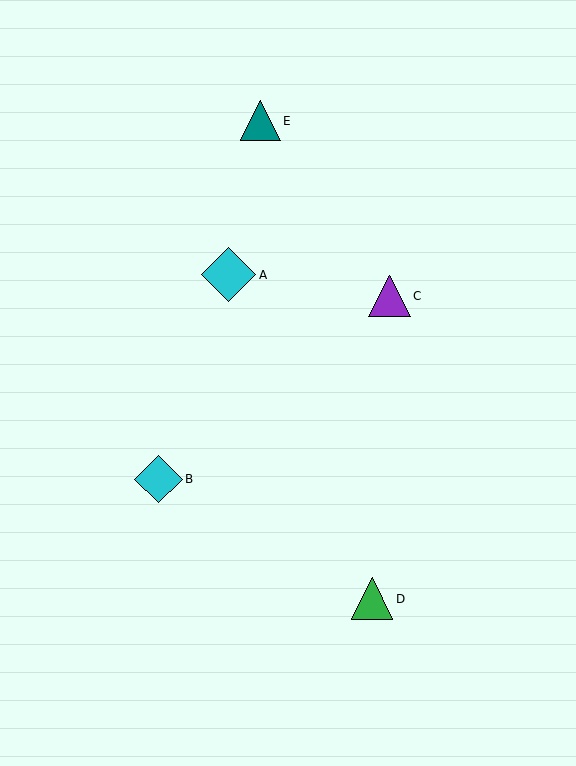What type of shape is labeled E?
Shape E is a teal triangle.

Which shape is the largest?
The cyan diamond (labeled A) is the largest.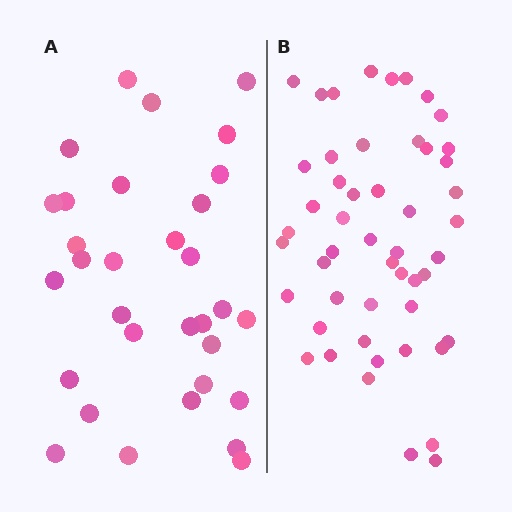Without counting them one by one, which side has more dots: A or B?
Region B (the right region) has more dots.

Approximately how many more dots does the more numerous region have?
Region B has approximately 20 more dots than region A.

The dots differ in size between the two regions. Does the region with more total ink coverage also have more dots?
No. Region A has more total ink coverage because its dots are larger, but region B actually contains more individual dots. Total area can be misleading — the number of items is what matters here.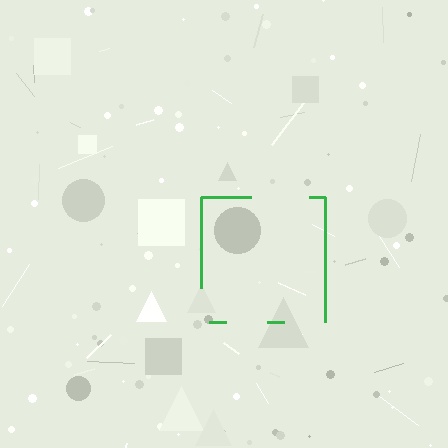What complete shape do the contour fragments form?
The contour fragments form a square.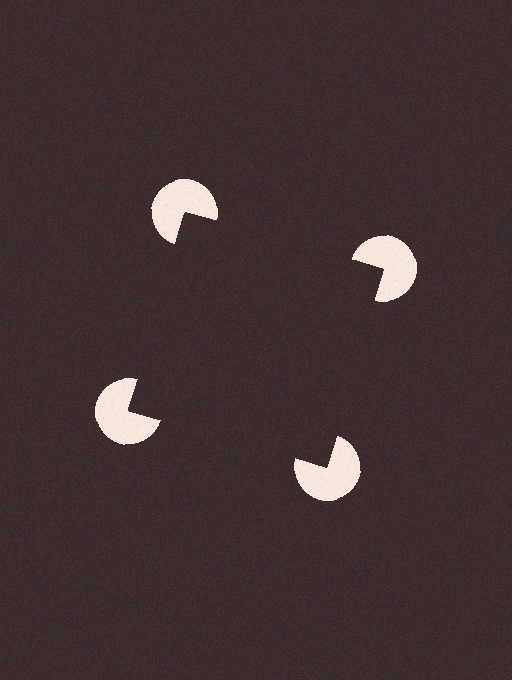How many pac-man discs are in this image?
There are 4 — one at each vertex of the illusory square.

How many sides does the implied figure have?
4 sides.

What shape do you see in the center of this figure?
An illusory square — its edges are inferred from the aligned wedge cuts in the pac-man discs, not physically drawn.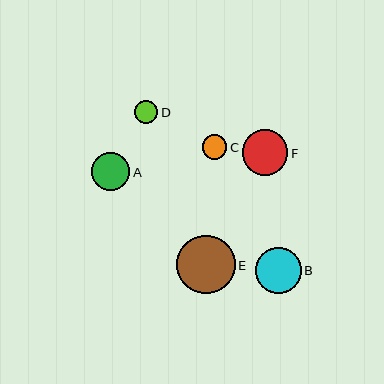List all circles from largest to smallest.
From largest to smallest: E, F, B, A, C, D.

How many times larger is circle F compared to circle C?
Circle F is approximately 1.9 times the size of circle C.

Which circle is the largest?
Circle E is the largest with a size of approximately 59 pixels.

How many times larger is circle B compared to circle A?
Circle B is approximately 1.2 times the size of circle A.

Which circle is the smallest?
Circle D is the smallest with a size of approximately 23 pixels.